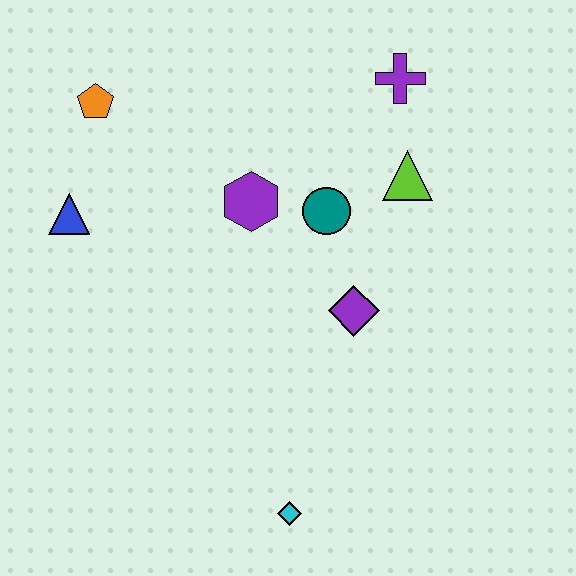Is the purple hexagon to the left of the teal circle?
Yes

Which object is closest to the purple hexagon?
The teal circle is closest to the purple hexagon.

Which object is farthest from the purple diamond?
The orange pentagon is farthest from the purple diamond.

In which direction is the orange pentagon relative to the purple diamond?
The orange pentagon is to the left of the purple diamond.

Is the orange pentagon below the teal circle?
No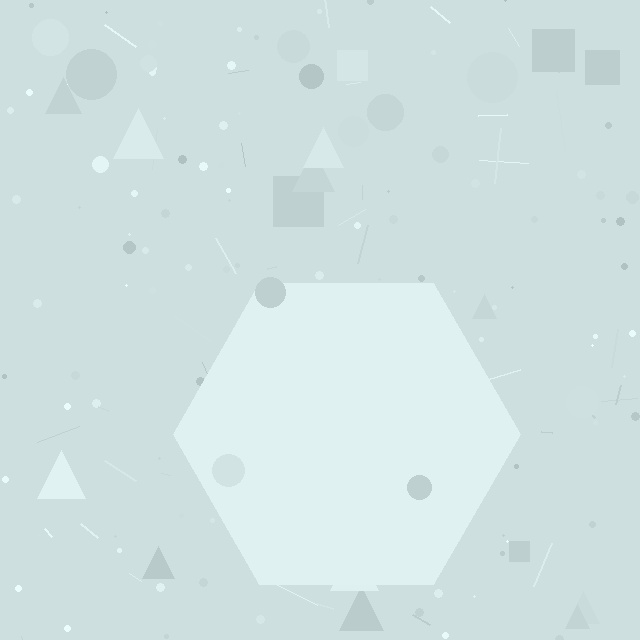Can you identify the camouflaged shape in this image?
The camouflaged shape is a hexagon.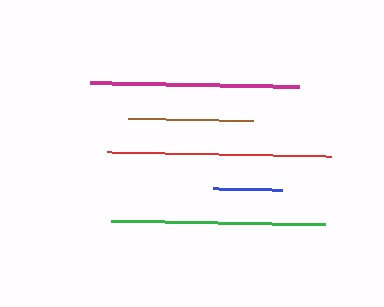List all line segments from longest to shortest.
From longest to shortest: red, green, magenta, brown, blue.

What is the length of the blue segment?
The blue segment is approximately 70 pixels long.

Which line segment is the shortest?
The blue line is the shortest at approximately 70 pixels.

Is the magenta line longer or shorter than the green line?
The green line is longer than the magenta line.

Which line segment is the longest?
The red line is the longest at approximately 224 pixels.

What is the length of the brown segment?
The brown segment is approximately 125 pixels long.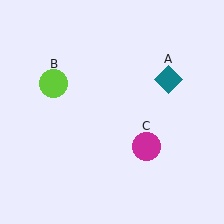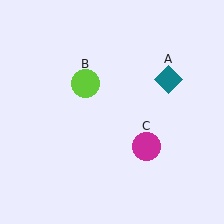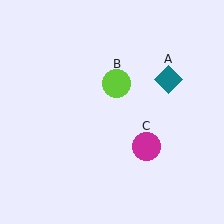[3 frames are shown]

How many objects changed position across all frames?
1 object changed position: lime circle (object B).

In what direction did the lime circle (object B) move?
The lime circle (object B) moved right.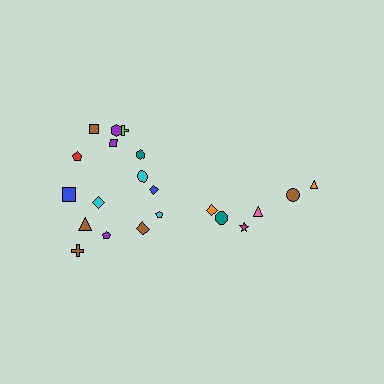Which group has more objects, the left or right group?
The left group.